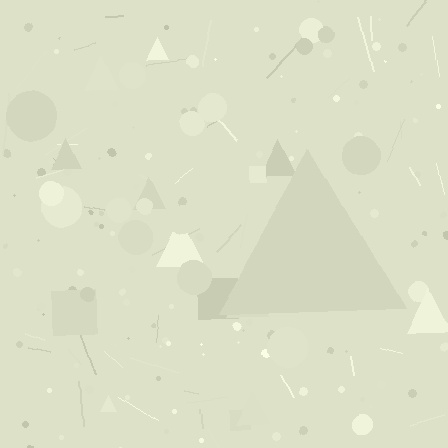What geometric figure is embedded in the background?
A triangle is embedded in the background.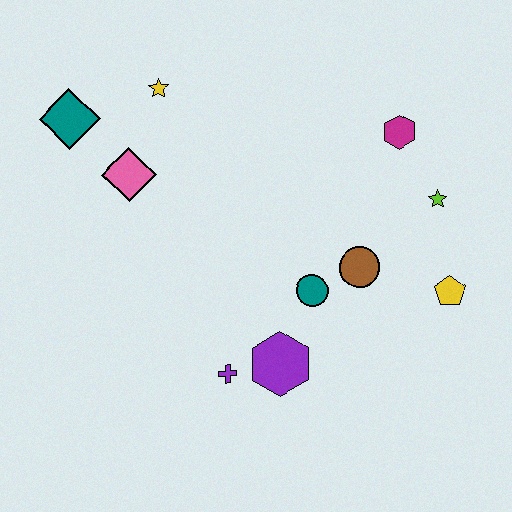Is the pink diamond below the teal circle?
No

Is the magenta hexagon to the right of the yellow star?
Yes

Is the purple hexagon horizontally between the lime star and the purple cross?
Yes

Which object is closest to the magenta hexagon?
The lime star is closest to the magenta hexagon.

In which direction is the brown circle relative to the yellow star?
The brown circle is to the right of the yellow star.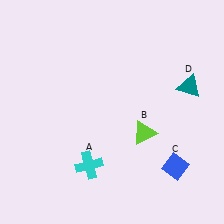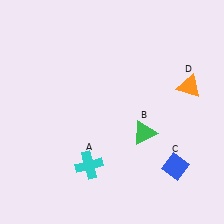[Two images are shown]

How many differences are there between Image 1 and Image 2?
There are 2 differences between the two images.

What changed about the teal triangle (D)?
In Image 1, D is teal. In Image 2, it changed to orange.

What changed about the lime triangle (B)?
In Image 1, B is lime. In Image 2, it changed to green.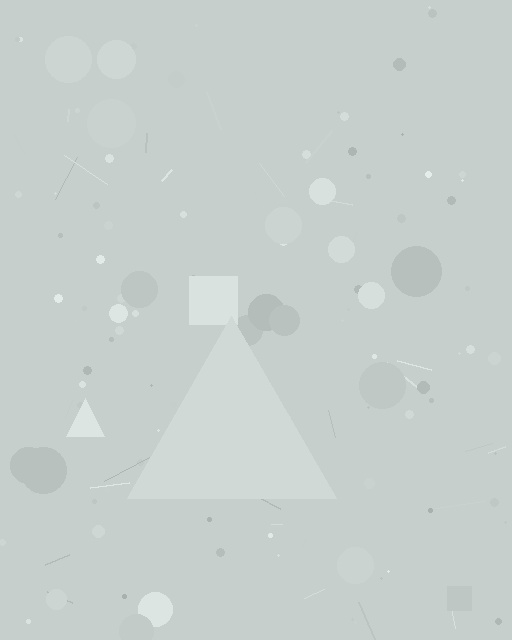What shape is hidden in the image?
A triangle is hidden in the image.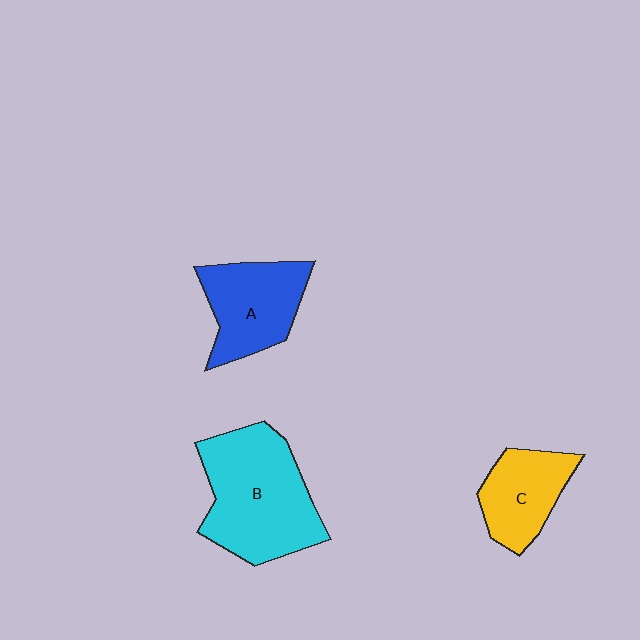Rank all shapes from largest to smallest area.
From largest to smallest: B (cyan), A (blue), C (yellow).